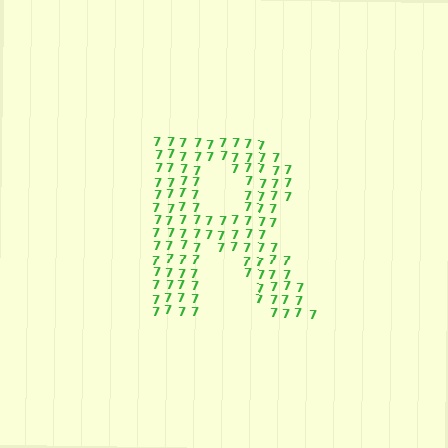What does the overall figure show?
The overall figure shows the letter R.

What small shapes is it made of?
It is made of small digit 7's.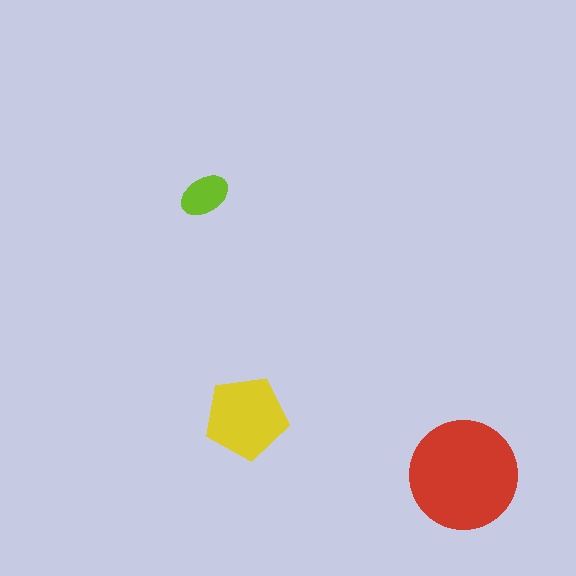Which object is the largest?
The red circle.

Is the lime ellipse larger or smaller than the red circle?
Smaller.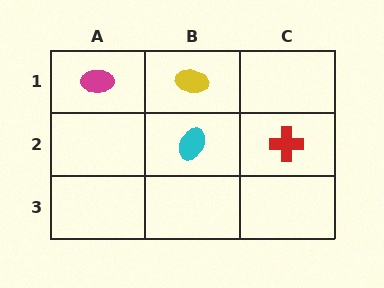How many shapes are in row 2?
2 shapes.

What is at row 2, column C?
A red cross.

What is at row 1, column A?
A magenta ellipse.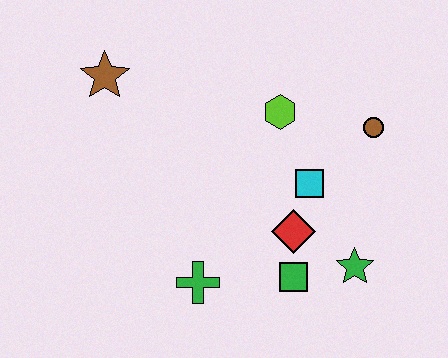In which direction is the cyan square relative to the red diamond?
The cyan square is above the red diamond.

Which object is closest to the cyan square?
The red diamond is closest to the cyan square.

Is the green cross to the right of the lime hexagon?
No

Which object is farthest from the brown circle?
The brown star is farthest from the brown circle.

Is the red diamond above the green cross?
Yes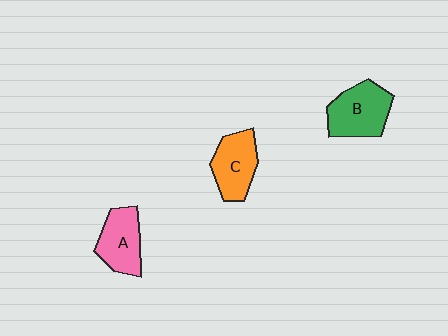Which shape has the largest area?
Shape B (green).